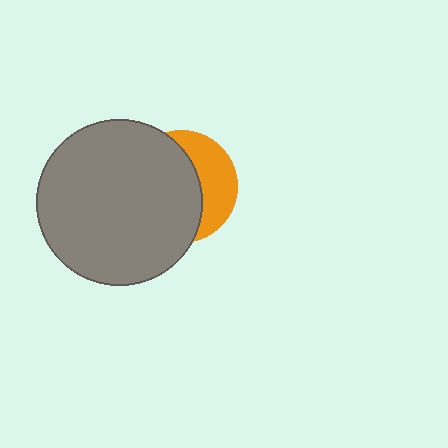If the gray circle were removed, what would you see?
You would see the complete orange circle.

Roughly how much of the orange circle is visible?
A small part of it is visible (roughly 36%).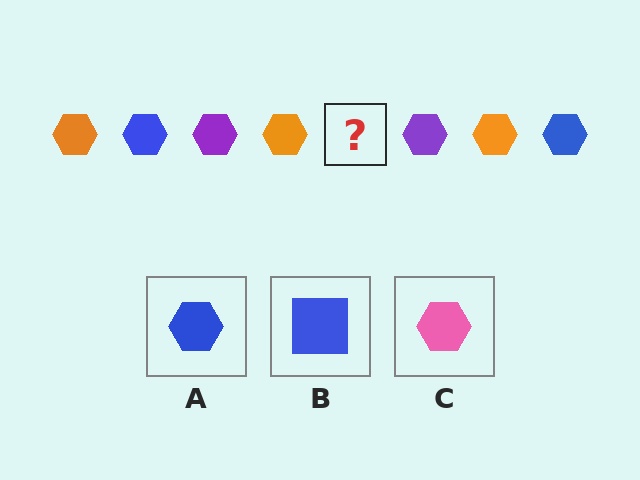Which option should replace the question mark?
Option A.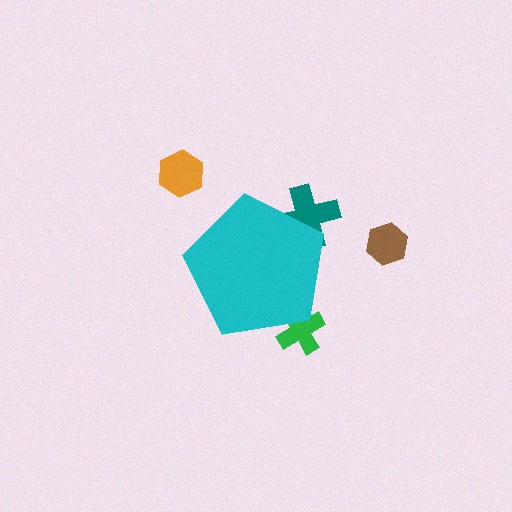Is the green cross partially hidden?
Yes, the green cross is partially hidden behind the cyan pentagon.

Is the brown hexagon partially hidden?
No, the brown hexagon is fully visible.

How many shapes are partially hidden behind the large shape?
2 shapes are partially hidden.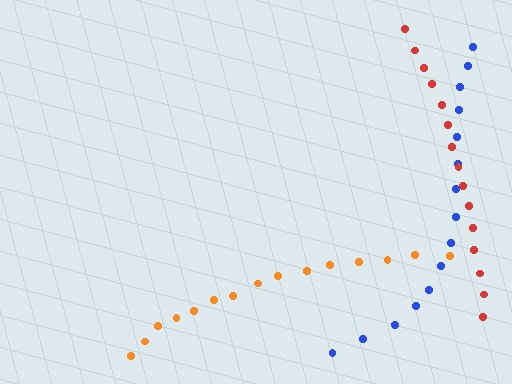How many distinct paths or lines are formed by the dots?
There are 3 distinct paths.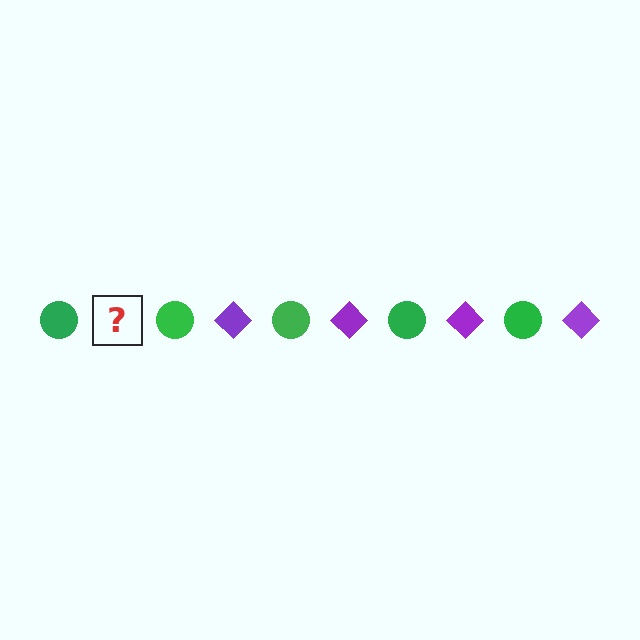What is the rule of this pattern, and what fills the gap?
The rule is that the pattern alternates between green circle and purple diamond. The gap should be filled with a purple diamond.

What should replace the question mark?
The question mark should be replaced with a purple diamond.